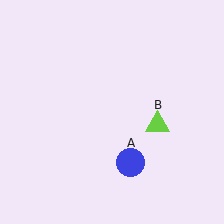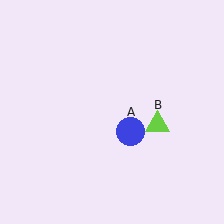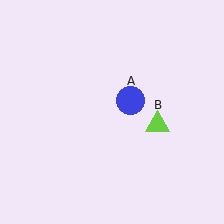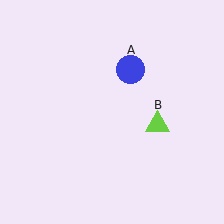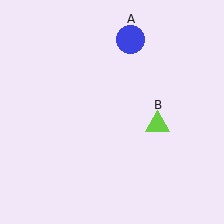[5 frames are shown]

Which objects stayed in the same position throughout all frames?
Lime triangle (object B) remained stationary.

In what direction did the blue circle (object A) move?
The blue circle (object A) moved up.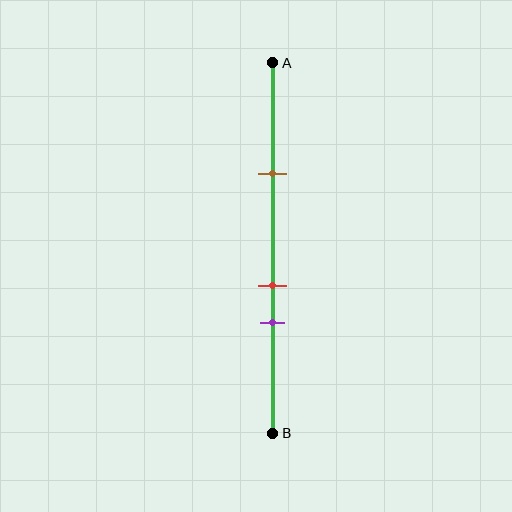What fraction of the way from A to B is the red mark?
The red mark is approximately 60% (0.6) of the way from A to B.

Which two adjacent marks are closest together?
The red and purple marks are the closest adjacent pair.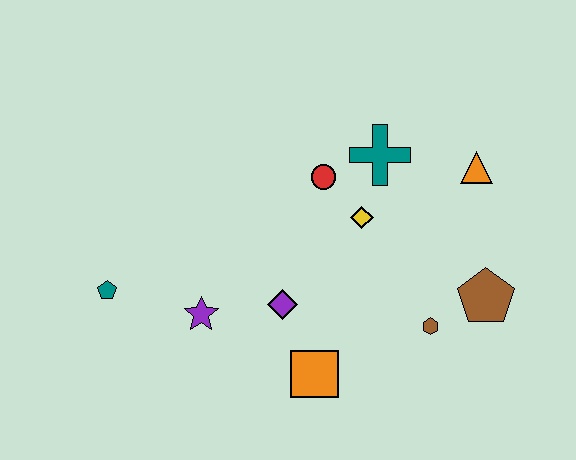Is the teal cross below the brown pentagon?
No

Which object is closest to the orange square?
The purple diamond is closest to the orange square.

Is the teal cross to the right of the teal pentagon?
Yes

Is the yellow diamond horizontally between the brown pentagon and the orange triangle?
No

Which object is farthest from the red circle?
The teal pentagon is farthest from the red circle.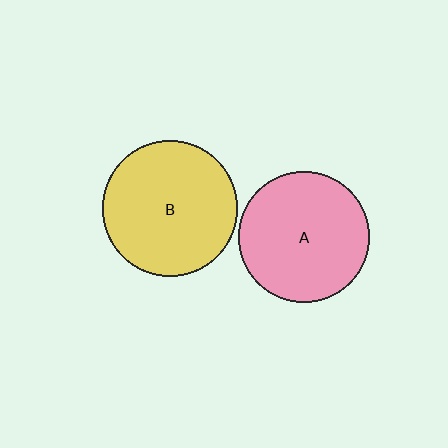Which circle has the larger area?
Circle B (yellow).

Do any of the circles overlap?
No, none of the circles overlap.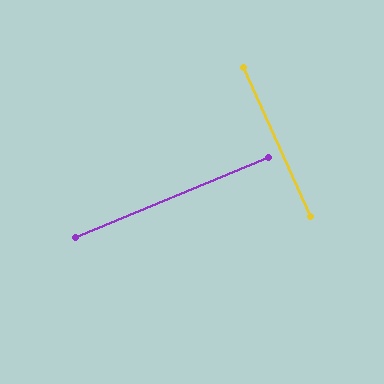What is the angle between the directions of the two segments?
Approximately 88 degrees.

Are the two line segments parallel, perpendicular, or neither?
Perpendicular — they meet at approximately 88°.